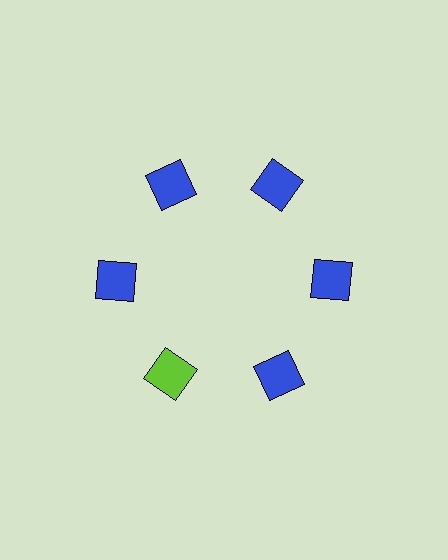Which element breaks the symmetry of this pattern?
The lime square at roughly the 7 o'clock position breaks the symmetry. All other shapes are blue squares.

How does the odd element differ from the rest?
It has a different color: lime instead of blue.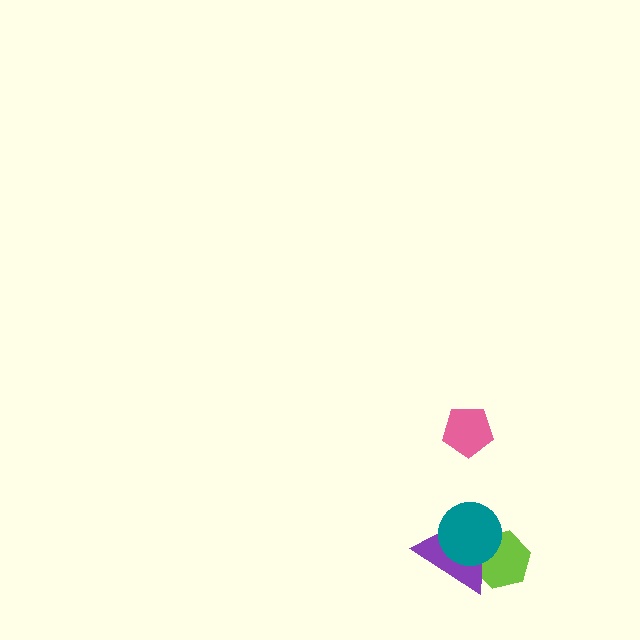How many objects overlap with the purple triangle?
2 objects overlap with the purple triangle.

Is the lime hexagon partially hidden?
Yes, it is partially covered by another shape.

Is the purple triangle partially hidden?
Yes, it is partially covered by another shape.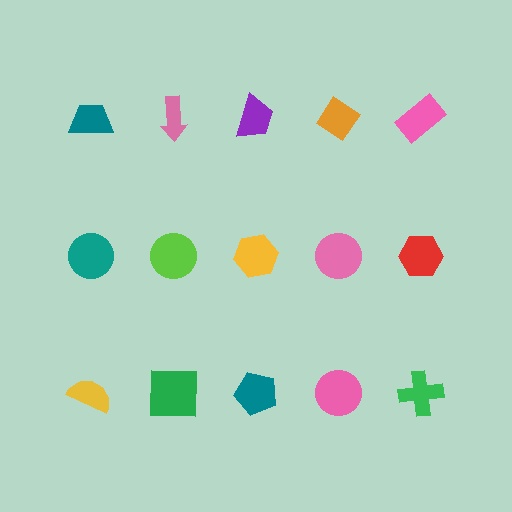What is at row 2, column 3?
A yellow hexagon.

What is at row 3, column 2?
A green square.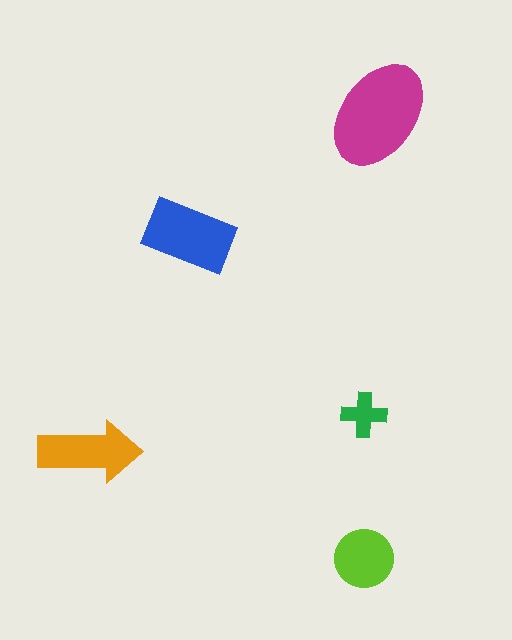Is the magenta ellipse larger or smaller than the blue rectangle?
Larger.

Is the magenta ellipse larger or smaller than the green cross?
Larger.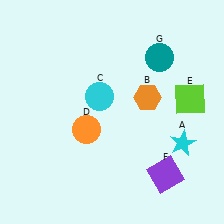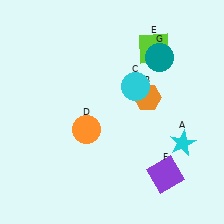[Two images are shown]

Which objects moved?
The objects that moved are: the cyan circle (C), the lime square (E).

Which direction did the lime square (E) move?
The lime square (E) moved up.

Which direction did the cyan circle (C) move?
The cyan circle (C) moved right.